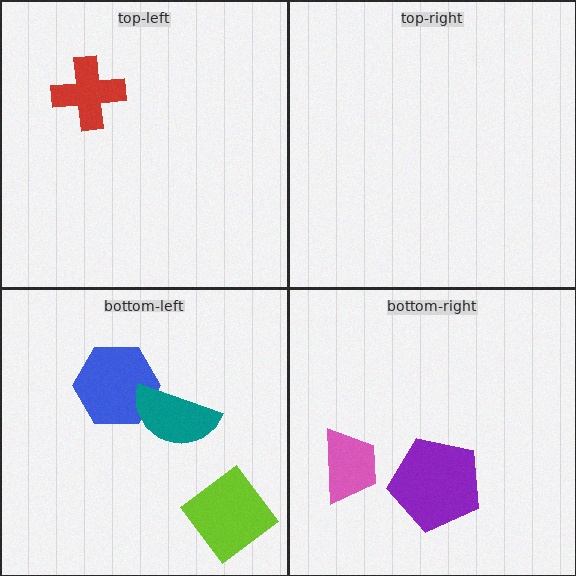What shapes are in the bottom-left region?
The lime diamond, the blue hexagon, the teal semicircle.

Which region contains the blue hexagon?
The bottom-left region.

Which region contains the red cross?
The top-left region.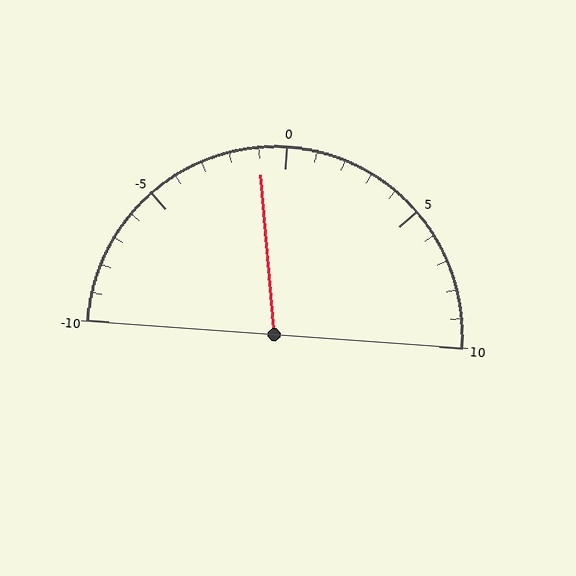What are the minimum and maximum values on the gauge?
The gauge ranges from -10 to 10.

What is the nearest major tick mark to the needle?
The nearest major tick mark is 0.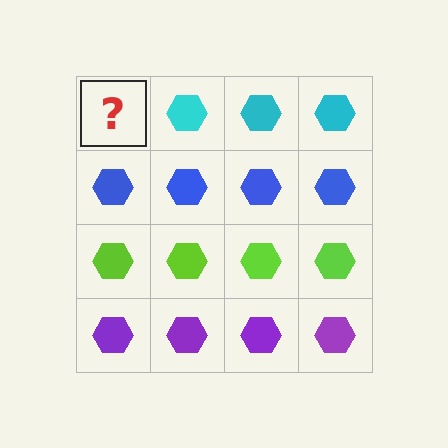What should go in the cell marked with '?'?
The missing cell should contain a cyan hexagon.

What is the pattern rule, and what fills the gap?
The rule is that each row has a consistent color. The gap should be filled with a cyan hexagon.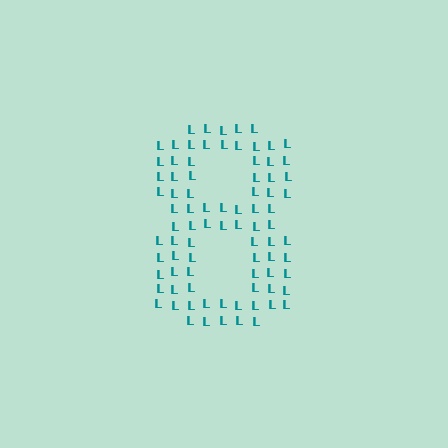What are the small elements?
The small elements are letter L's.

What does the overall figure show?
The overall figure shows the digit 8.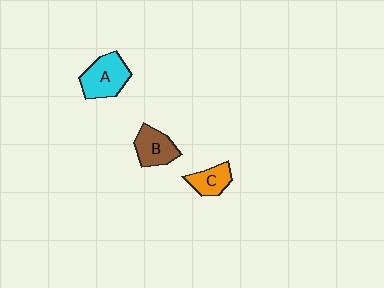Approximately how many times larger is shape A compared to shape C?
Approximately 1.6 times.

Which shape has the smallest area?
Shape C (orange).